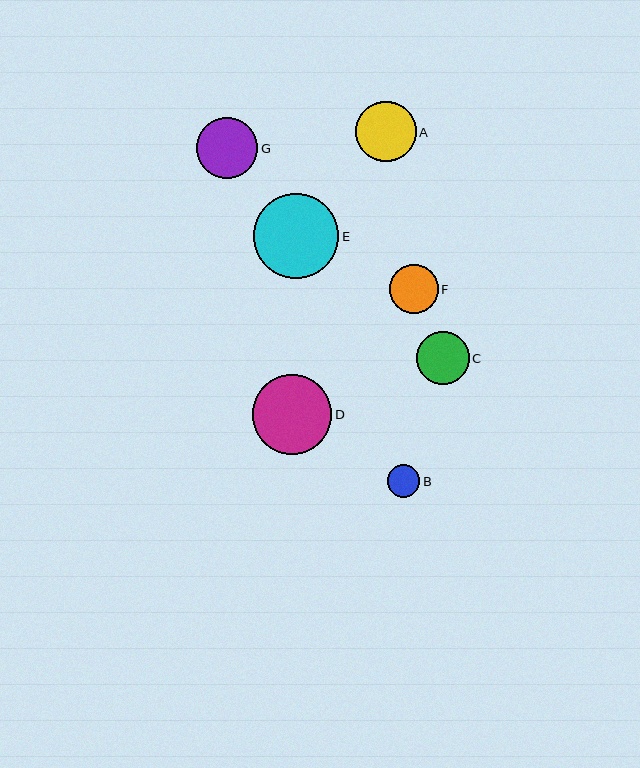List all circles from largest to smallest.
From largest to smallest: E, D, G, A, C, F, B.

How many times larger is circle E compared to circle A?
Circle E is approximately 1.4 times the size of circle A.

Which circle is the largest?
Circle E is the largest with a size of approximately 85 pixels.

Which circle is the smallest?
Circle B is the smallest with a size of approximately 33 pixels.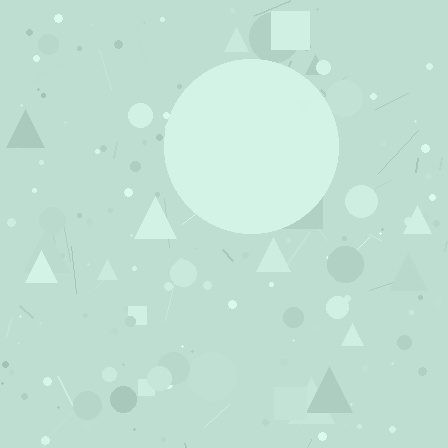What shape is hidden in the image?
A circle is hidden in the image.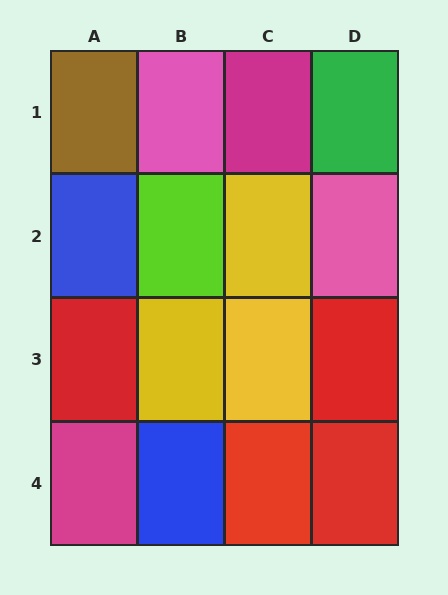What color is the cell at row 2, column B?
Lime.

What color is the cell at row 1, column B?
Pink.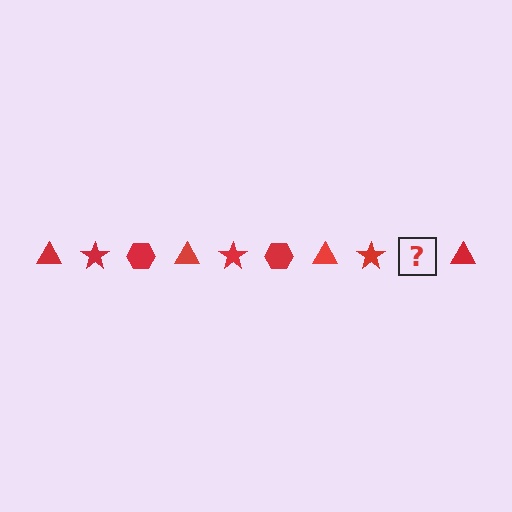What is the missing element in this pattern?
The missing element is a red hexagon.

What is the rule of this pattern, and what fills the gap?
The rule is that the pattern cycles through triangle, star, hexagon shapes in red. The gap should be filled with a red hexagon.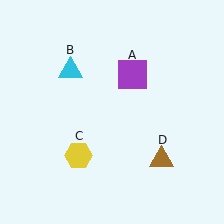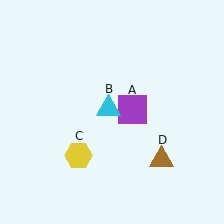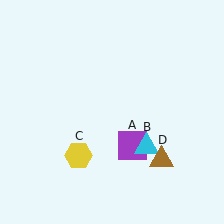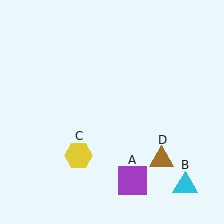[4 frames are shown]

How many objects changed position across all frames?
2 objects changed position: purple square (object A), cyan triangle (object B).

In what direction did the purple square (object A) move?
The purple square (object A) moved down.